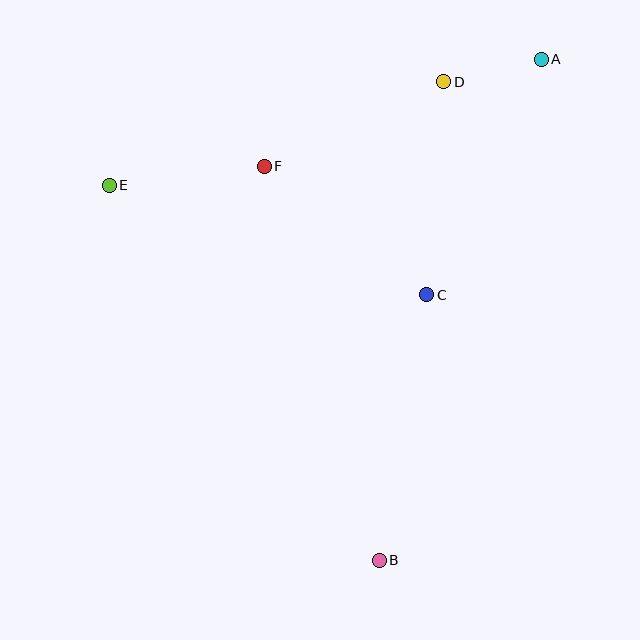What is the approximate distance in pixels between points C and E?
The distance between C and E is approximately 336 pixels.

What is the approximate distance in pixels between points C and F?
The distance between C and F is approximately 207 pixels.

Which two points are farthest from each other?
Points A and B are farthest from each other.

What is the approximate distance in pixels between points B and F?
The distance between B and F is approximately 410 pixels.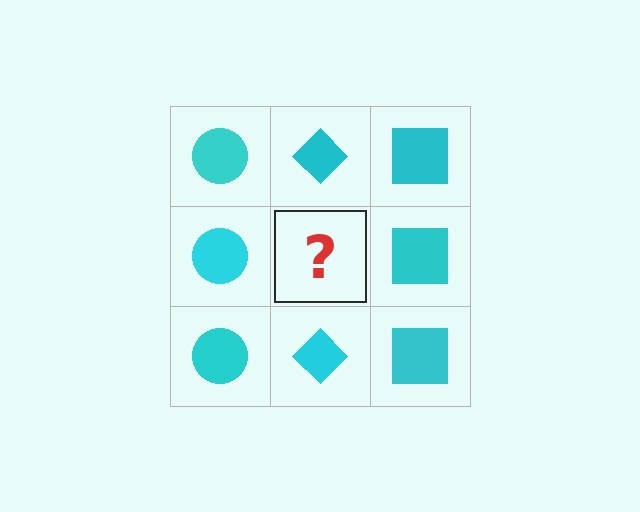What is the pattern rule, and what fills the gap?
The rule is that each column has a consistent shape. The gap should be filled with a cyan diamond.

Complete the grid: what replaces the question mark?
The question mark should be replaced with a cyan diamond.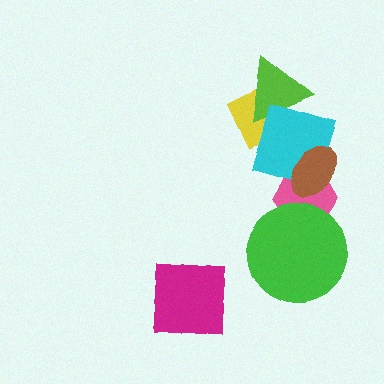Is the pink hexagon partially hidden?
Yes, it is partially covered by another shape.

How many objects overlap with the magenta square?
0 objects overlap with the magenta square.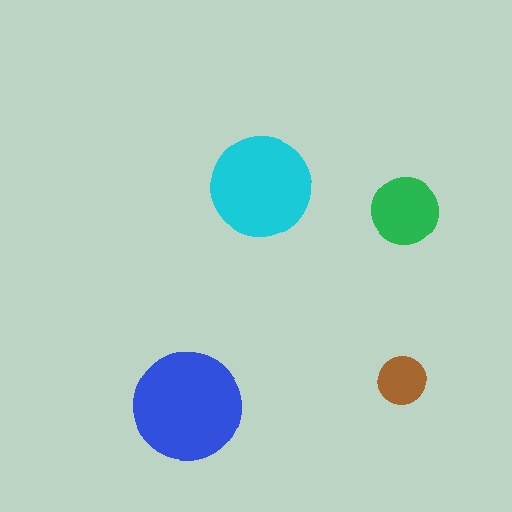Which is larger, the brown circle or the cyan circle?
The cyan one.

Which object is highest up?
The cyan circle is topmost.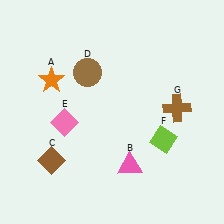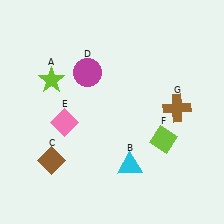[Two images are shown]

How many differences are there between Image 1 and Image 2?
There are 3 differences between the two images.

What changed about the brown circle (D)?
In Image 1, D is brown. In Image 2, it changed to magenta.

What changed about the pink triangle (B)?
In Image 1, B is pink. In Image 2, it changed to cyan.